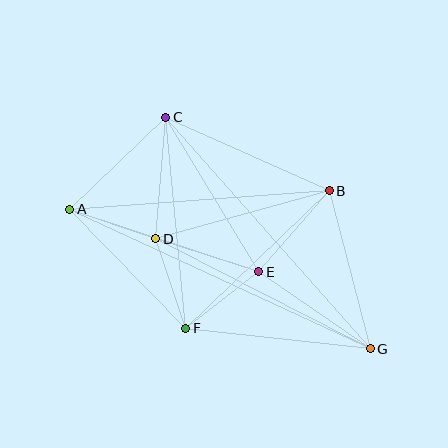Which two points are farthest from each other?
Points A and G are farthest from each other.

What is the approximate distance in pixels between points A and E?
The distance between A and E is approximately 199 pixels.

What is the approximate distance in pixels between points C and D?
The distance between C and D is approximately 122 pixels.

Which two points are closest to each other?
Points A and D are closest to each other.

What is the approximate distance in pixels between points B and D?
The distance between B and D is approximately 180 pixels.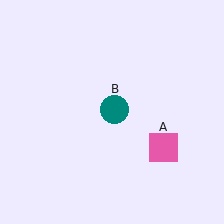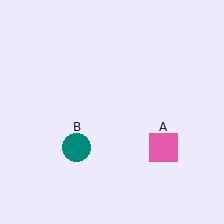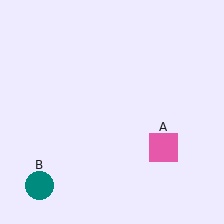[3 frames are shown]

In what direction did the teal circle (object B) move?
The teal circle (object B) moved down and to the left.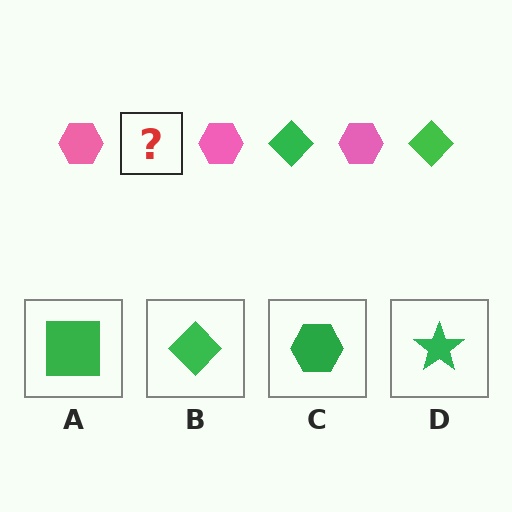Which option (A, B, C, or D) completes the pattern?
B.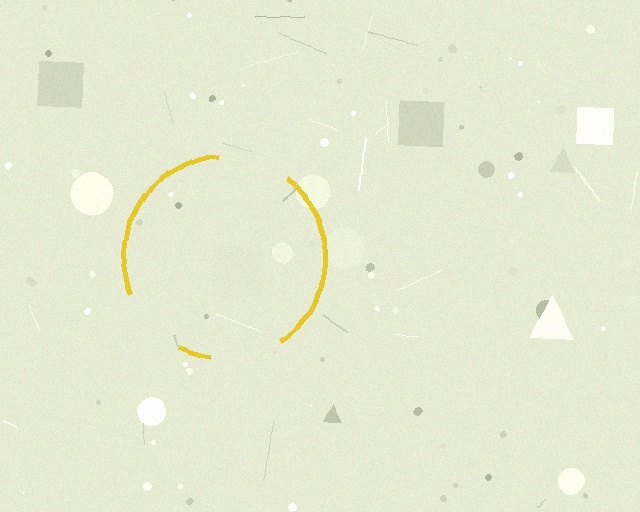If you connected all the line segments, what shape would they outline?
They would outline a circle.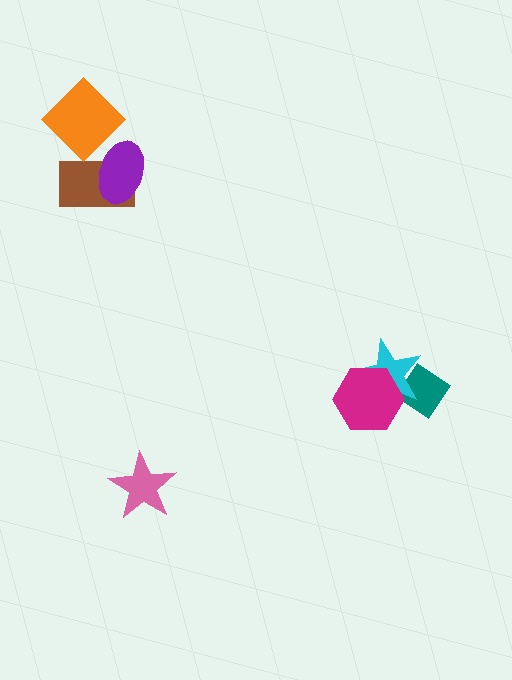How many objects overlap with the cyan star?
2 objects overlap with the cyan star.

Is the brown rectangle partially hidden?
Yes, it is partially covered by another shape.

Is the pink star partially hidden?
No, no other shape covers it.